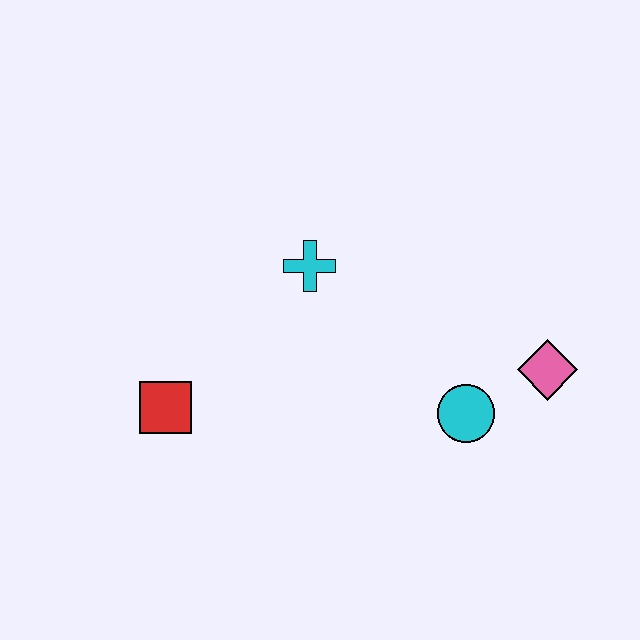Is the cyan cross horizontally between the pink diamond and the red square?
Yes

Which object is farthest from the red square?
The pink diamond is farthest from the red square.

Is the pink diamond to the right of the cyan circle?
Yes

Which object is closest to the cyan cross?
The red square is closest to the cyan cross.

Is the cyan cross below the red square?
No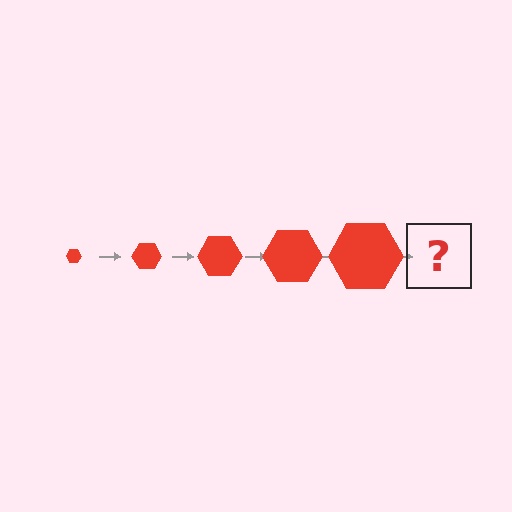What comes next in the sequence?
The next element should be a red hexagon, larger than the previous one.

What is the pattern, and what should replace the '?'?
The pattern is that the hexagon gets progressively larger each step. The '?' should be a red hexagon, larger than the previous one.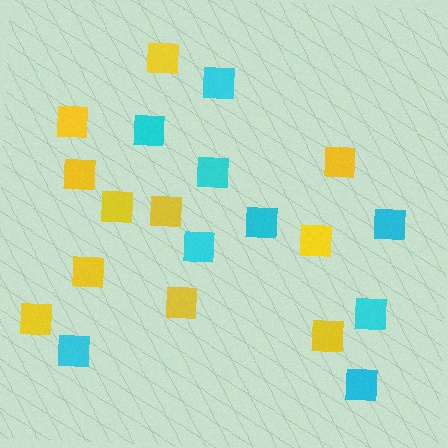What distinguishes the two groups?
There are 2 groups: one group of cyan squares (9) and one group of yellow squares (11).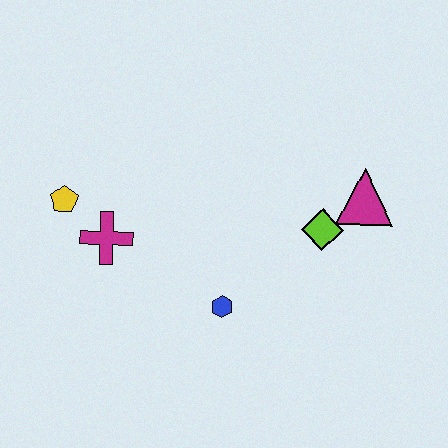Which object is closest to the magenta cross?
The yellow pentagon is closest to the magenta cross.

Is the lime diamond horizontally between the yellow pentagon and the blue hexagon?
No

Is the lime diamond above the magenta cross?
Yes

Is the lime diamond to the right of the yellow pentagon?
Yes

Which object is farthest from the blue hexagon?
The yellow pentagon is farthest from the blue hexagon.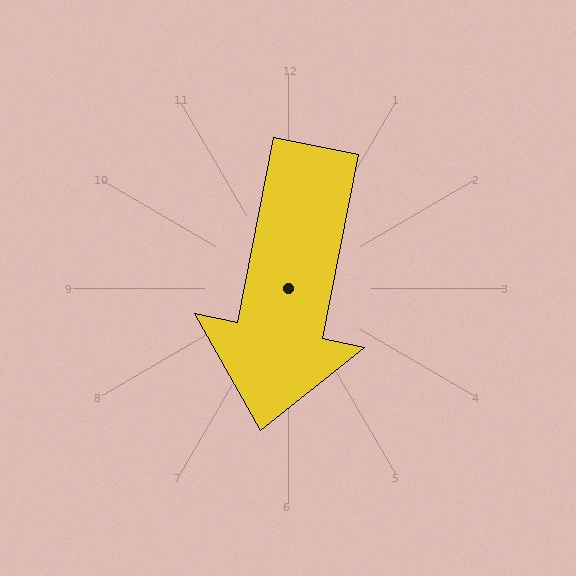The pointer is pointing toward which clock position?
Roughly 6 o'clock.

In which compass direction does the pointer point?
South.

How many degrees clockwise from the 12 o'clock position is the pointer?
Approximately 191 degrees.